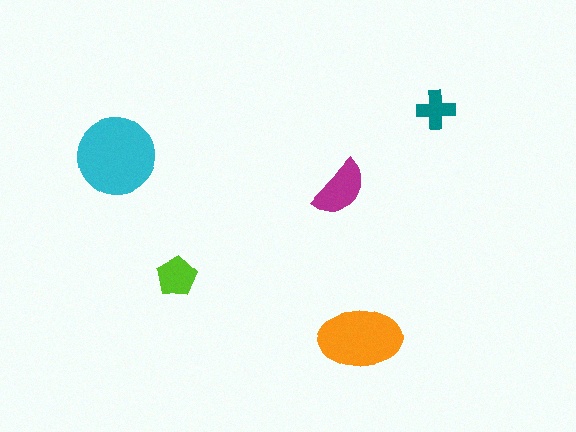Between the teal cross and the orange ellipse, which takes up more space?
The orange ellipse.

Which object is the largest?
The cyan circle.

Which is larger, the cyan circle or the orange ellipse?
The cyan circle.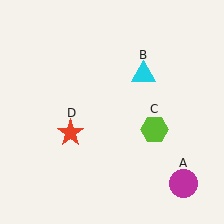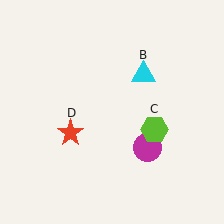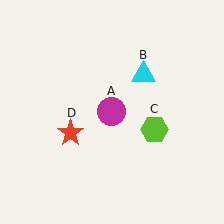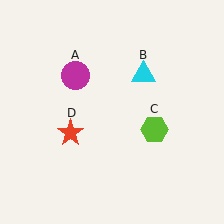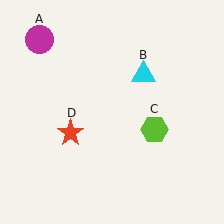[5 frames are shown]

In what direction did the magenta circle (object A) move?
The magenta circle (object A) moved up and to the left.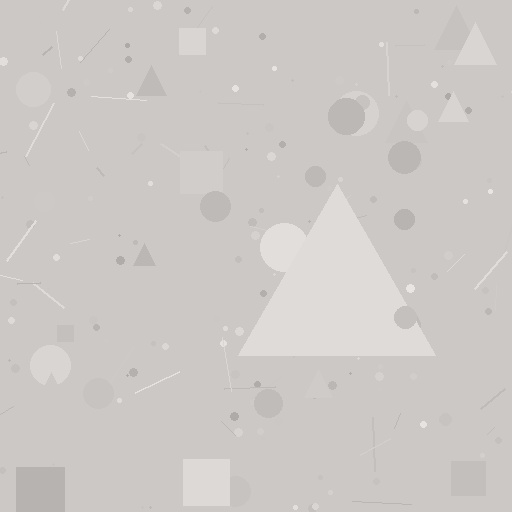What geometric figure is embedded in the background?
A triangle is embedded in the background.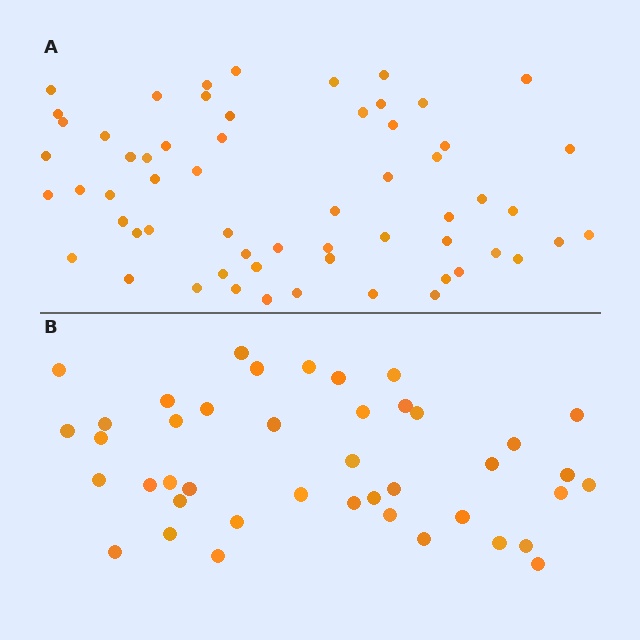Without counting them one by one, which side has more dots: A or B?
Region A (the top region) has more dots.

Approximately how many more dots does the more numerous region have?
Region A has approximately 20 more dots than region B.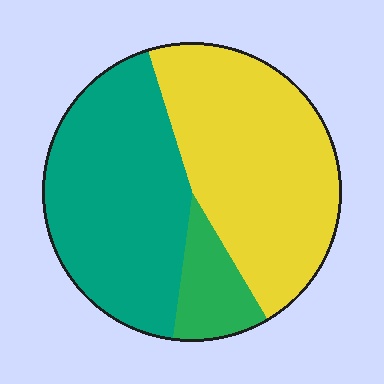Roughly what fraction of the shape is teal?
Teal covers 43% of the shape.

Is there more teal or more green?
Teal.